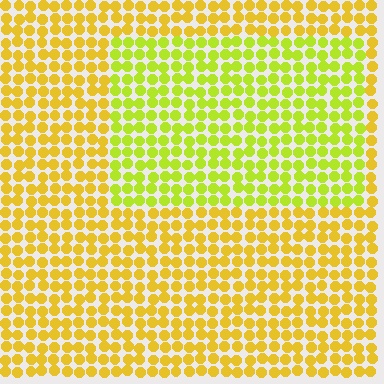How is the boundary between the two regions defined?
The boundary is defined purely by a slight shift in hue (about 29 degrees). Spacing, size, and orientation are identical on both sides.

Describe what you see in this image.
The image is filled with small yellow elements in a uniform arrangement. A rectangle-shaped region is visible where the elements are tinted to a slightly different hue, forming a subtle color boundary.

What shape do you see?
I see a rectangle.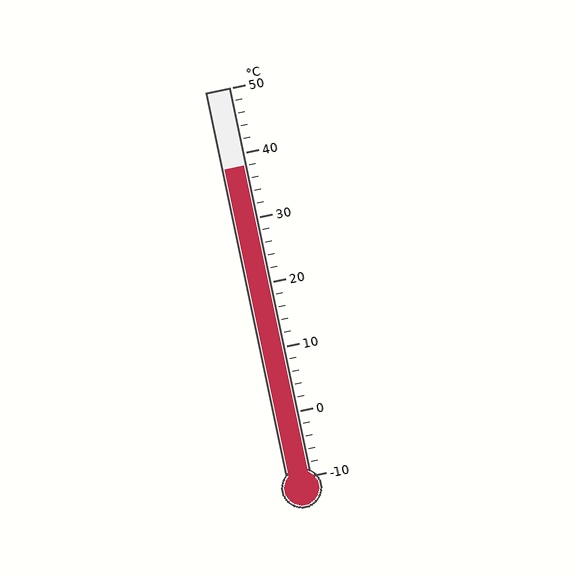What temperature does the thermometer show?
The thermometer shows approximately 38°C.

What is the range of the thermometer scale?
The thermometer scale ranges from -10°C to 50°C.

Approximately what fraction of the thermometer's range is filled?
The thermometer is filled to approximately 80% of its range.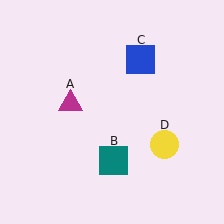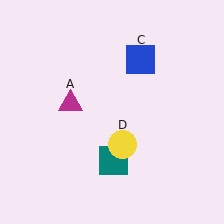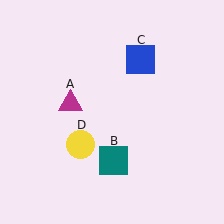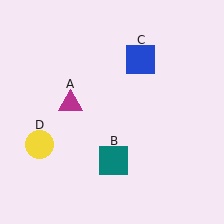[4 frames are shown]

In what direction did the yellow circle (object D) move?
The yellow circle (object D) moved left.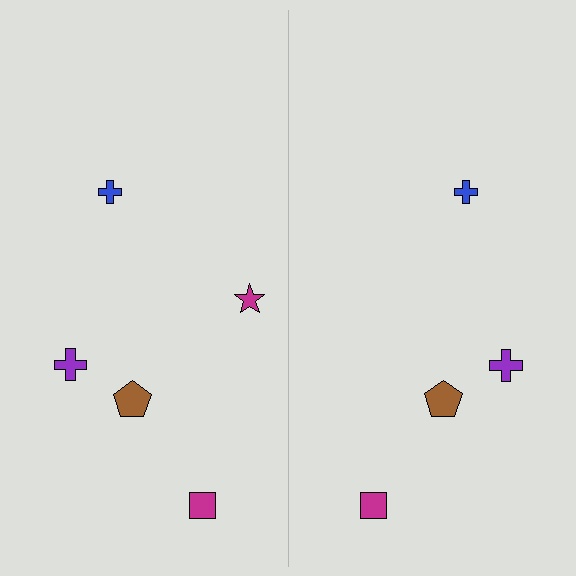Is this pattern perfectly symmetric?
No, the pattern is not perfectly symmetric. A magenta star is missing from the right side.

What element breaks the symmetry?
A magenta star is missing from the right side.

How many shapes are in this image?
There are 9 shapes in this image.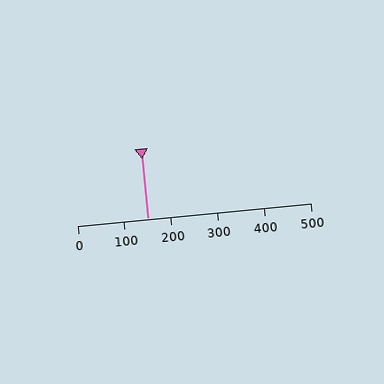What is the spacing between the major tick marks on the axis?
The major ticks are spaced 100 apart.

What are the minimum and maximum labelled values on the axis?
The axis runs from 0 to 500.